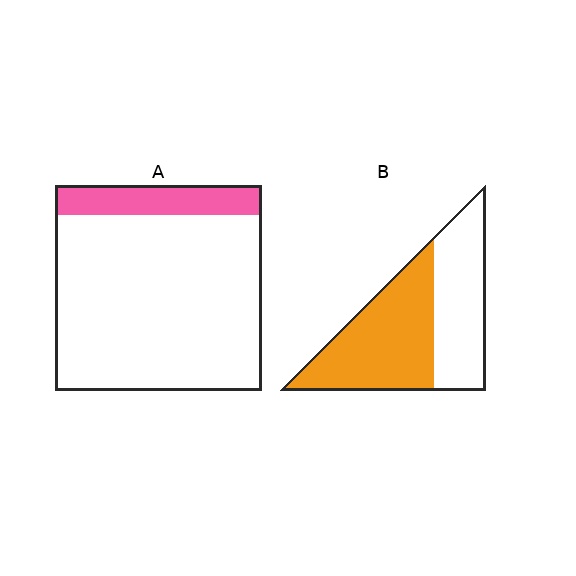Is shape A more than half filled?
No.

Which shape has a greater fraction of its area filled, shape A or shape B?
Shape B.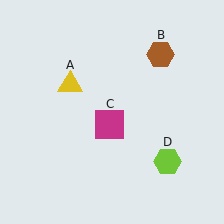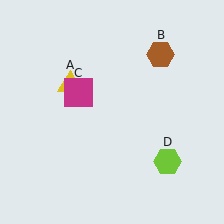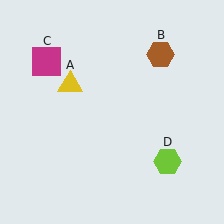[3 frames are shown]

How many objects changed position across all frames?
1 object changed position: magenta square (object C).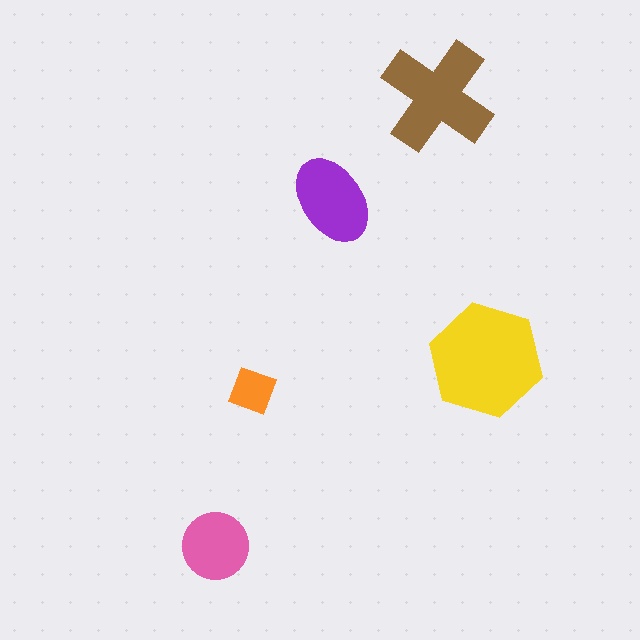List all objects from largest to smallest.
The yellow hexagon, the brown cross, the purple ellipse, the pink circle, the orange square.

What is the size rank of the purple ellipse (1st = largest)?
3rd.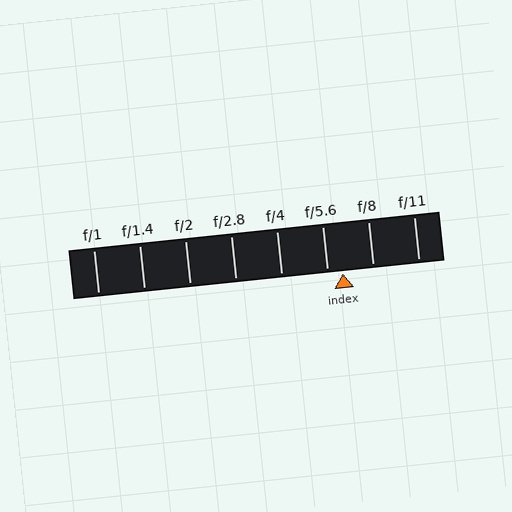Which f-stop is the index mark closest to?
The index mark is closest to f/5.6.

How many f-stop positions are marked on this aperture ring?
There are 8 f-stop positions marked.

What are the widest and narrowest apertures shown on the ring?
The widest aperture shown is f/1 and the narrowest is f/11.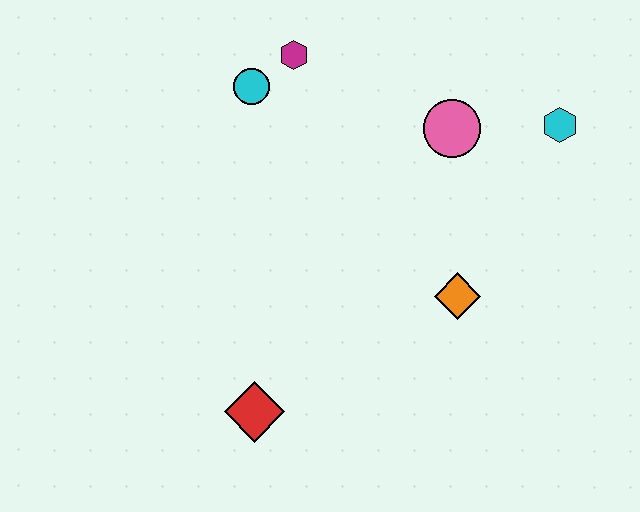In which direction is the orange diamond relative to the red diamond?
The orange diamond is to the right of the red diamond.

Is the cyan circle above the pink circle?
Yes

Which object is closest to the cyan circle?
The magenta hexagon is closest to the cyan circle.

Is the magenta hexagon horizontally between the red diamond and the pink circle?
Yes